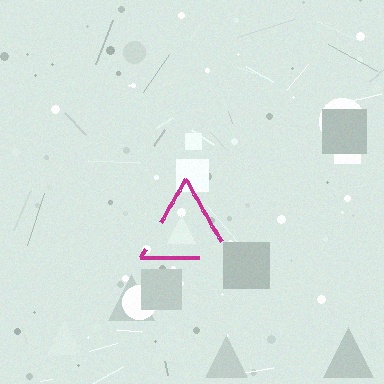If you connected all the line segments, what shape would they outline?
They would outline a triangle.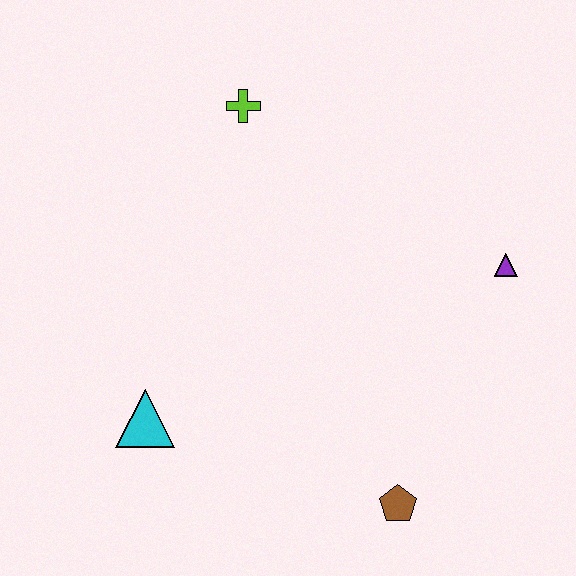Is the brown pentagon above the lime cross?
No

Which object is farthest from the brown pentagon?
The lime cross is farthest from the brown pentagon.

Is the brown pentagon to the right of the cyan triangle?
Yes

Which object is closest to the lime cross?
The purple triangle is closest to the lime cross.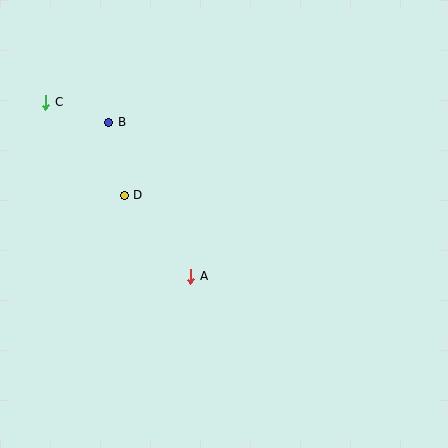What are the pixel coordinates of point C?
Point C is at (46, 102).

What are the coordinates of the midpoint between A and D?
The midpoint between A and D is at (158, 236).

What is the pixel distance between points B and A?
The distance between B and A is 175 pixels.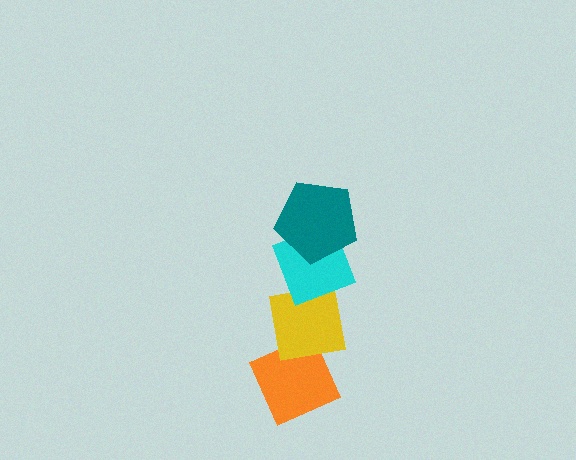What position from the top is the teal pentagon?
The teal pentagon is 1st from the top.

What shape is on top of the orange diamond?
The yellow square is on top of the orange diamond.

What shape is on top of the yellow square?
The cyan diamond is on top of the yellow square.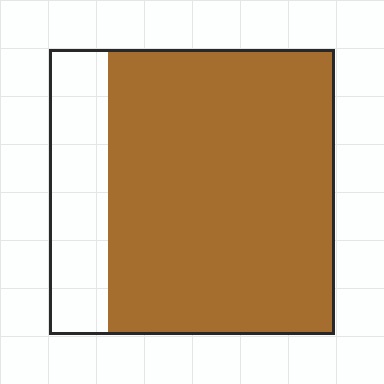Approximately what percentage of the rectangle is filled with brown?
Approximately 80%.